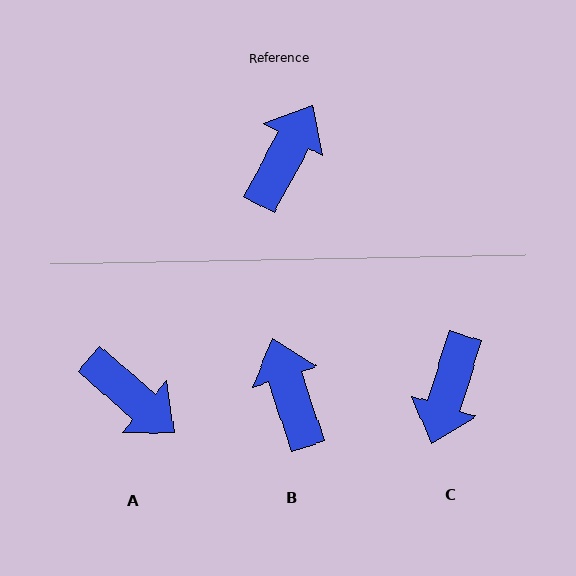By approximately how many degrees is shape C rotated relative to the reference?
Approximately 169 degrees clockwise.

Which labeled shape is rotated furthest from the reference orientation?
C, about 169 degrees away.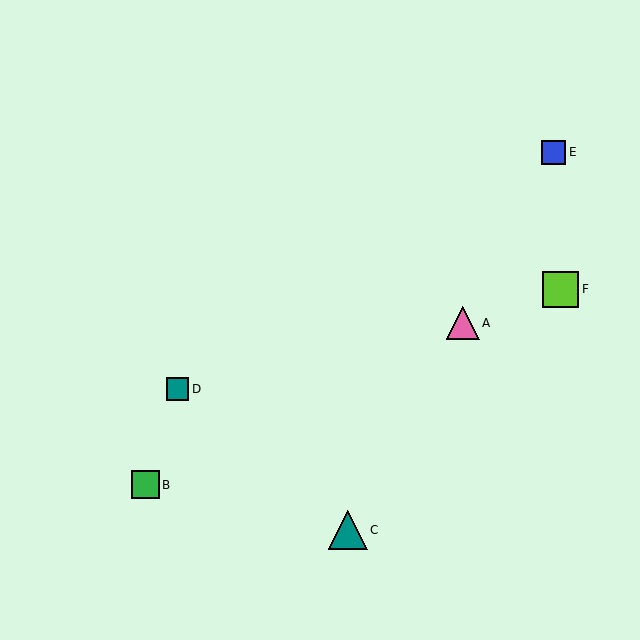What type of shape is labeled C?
Shape C is a teal triangle.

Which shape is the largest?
The teal triangle (labeled C) is the largest.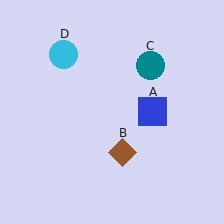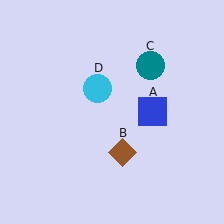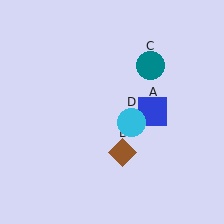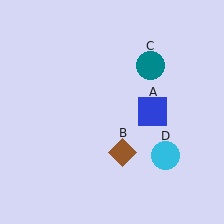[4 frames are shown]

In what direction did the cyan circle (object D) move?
The cyan circle (object D) moved down and to the right.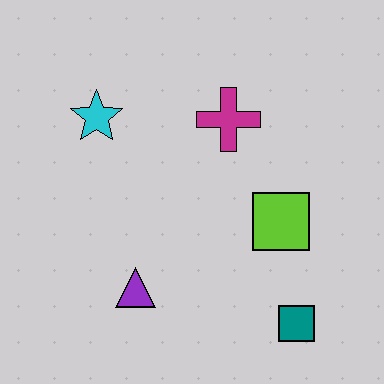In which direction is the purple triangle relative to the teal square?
The purple triangle is to the left of the teal square.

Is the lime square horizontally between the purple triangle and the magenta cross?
No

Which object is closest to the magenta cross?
The lime square is closest to the magenta cross.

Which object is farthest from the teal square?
The cyan star is farthest from the teal square.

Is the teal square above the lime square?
No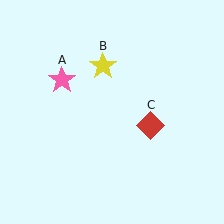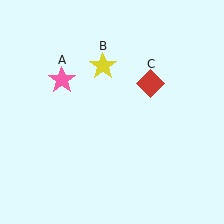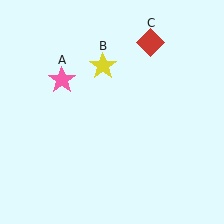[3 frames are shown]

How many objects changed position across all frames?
1 object changed position: red diamond (object C).